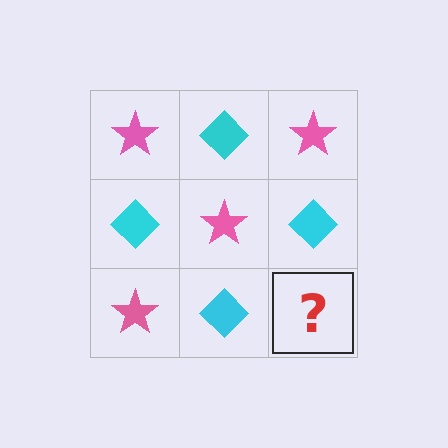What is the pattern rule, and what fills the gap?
The rule is that it alternates pink star and cyan diamond in a checkerboard pattern. The gap should be filled with a pink star.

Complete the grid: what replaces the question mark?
The question mark should be replaced with a pink star.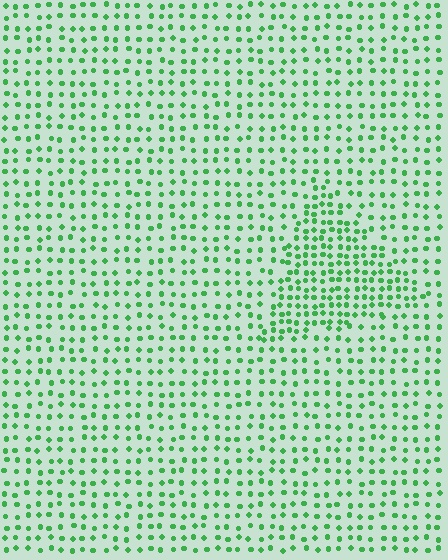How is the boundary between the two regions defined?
The boundary is defined by a change in element density (approximately 1.8x ratio). All elements are the same color, size, and shape.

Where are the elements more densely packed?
The elements are more densely packed inside the triangle boundary.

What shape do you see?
I see a triangle.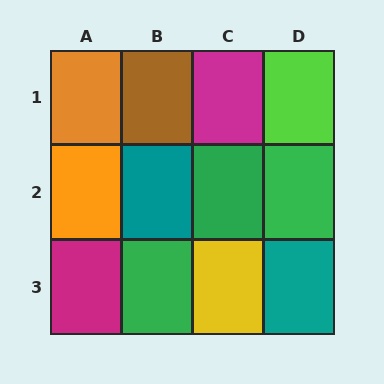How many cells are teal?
2 cells are teal.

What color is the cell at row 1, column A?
Orange.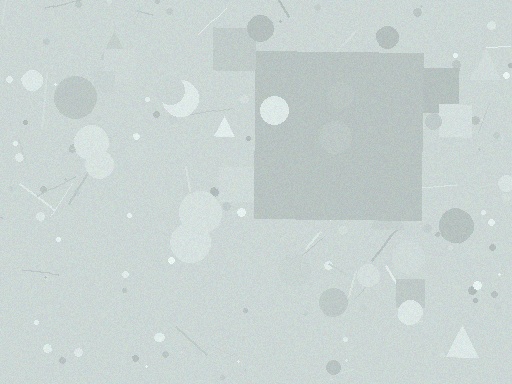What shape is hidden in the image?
A square is hidden in the image.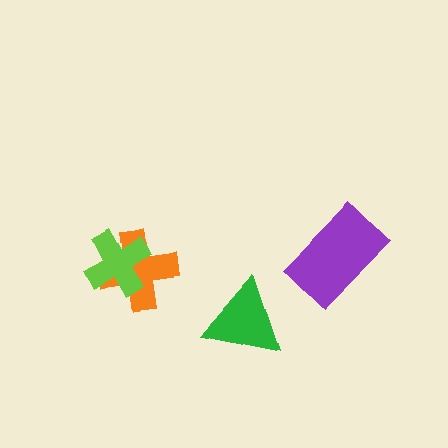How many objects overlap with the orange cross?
1 object overlaps with the orange cross.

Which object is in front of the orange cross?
The lime cross is in front of the orange cross.